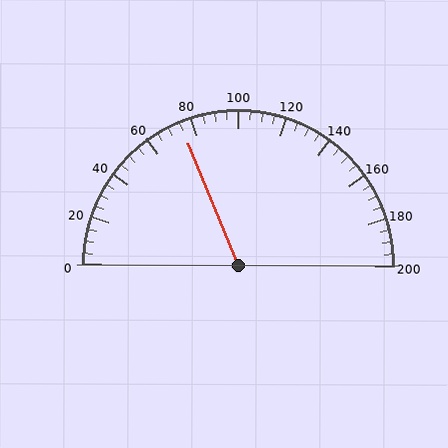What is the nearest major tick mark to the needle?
The nearest major tick mark is 80.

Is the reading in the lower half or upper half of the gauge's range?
The reading is in the lower half of the range (0 to 200).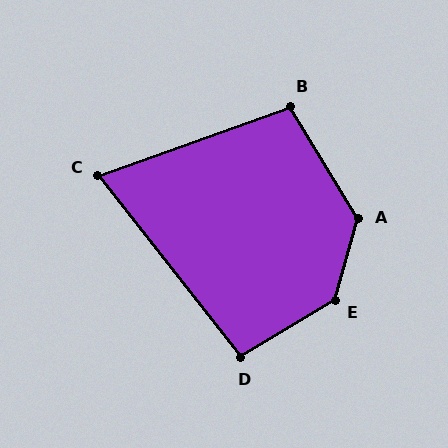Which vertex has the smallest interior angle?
C, at approximately 72 degrees.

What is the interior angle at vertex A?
Approximately 132 degrees (obtuse).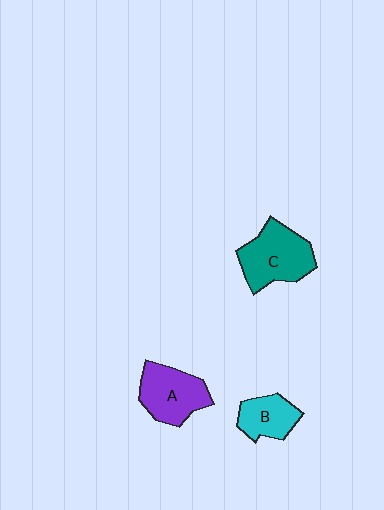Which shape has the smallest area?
Shape B (cyan).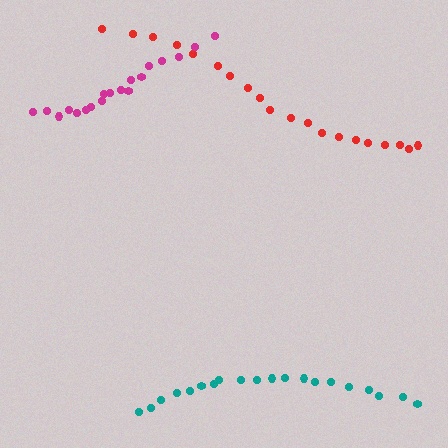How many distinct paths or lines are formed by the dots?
There are 3 distinct paths.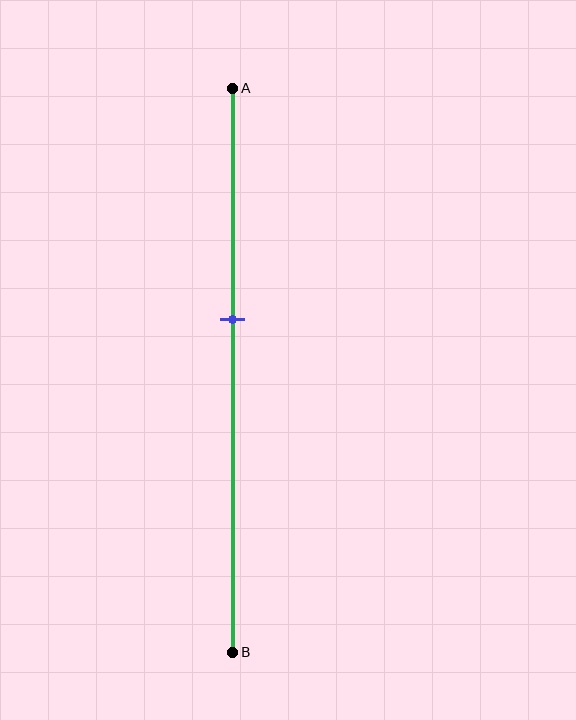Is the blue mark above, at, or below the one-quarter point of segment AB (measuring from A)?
The blue mark is below the one-quarter point of segment AB.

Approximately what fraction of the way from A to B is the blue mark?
The blue mark is approximately 40% of the way from A to B.